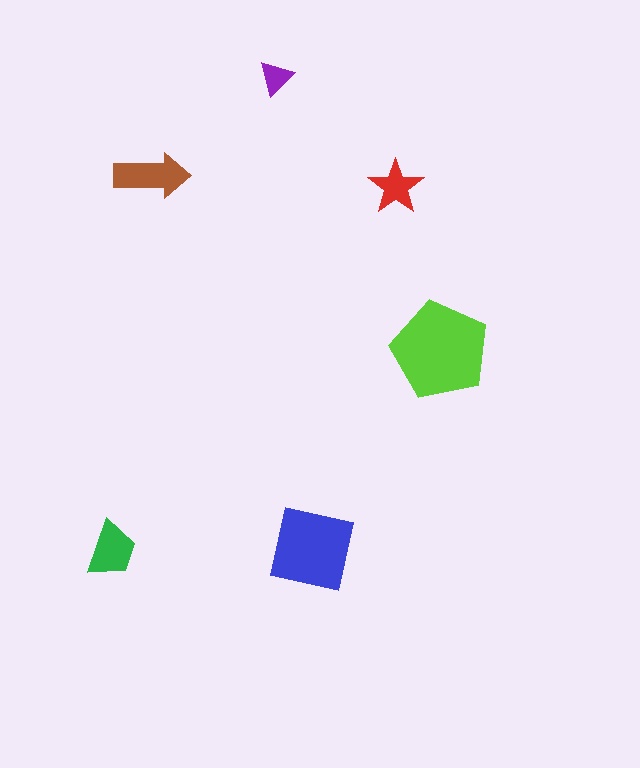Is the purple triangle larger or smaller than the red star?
Smaller.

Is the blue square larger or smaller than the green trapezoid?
Larger.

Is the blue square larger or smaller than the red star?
Larger.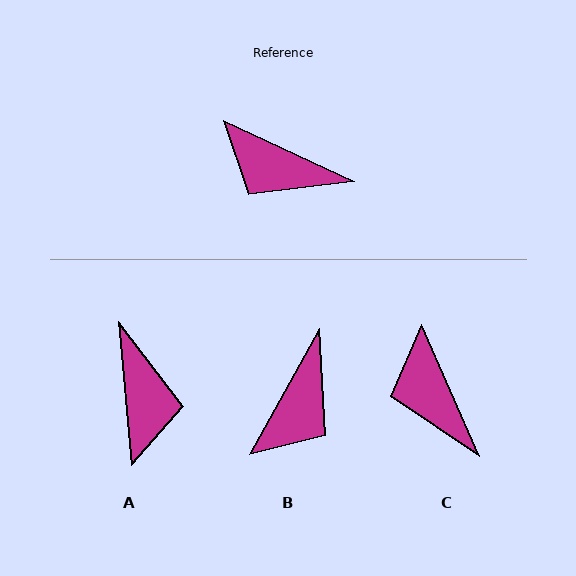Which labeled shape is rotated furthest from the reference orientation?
A, about 120 degrees away.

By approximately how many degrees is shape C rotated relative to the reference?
Approximately 41 degrees clockwise.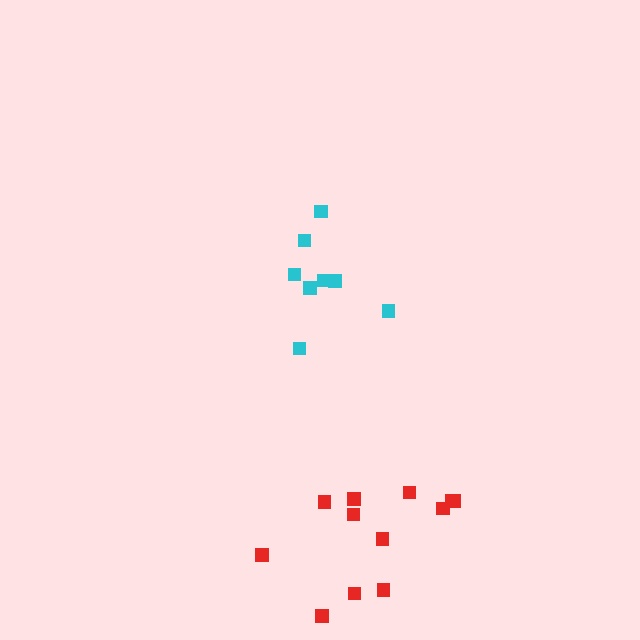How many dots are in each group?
Group 1: 8 dots, Group 2: 12 dots (20 total).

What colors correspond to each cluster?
The clusters are colored: cyan, red.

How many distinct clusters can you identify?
There are 2 distinct clusters.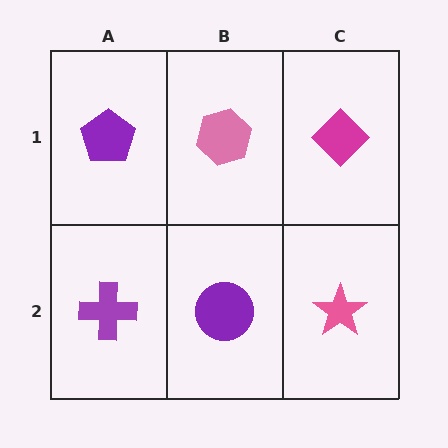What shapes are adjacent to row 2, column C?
A magenta diamond (row 1, column C), a purple circle (row 2, column B).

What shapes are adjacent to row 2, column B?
A pink hexagon (row 1, column B), a purple cross (row 2, column A), a pink star (row 2, column C).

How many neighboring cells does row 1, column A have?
2.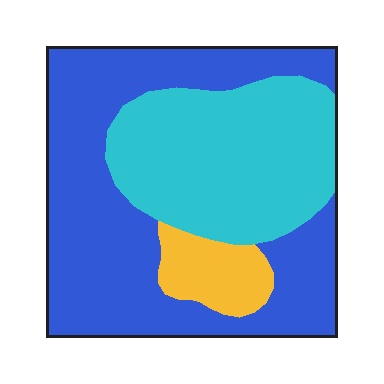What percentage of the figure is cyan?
Cyan takes up between a third and a half of the figure.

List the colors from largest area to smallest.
From largest to smallest: blue, cyan, yellow.